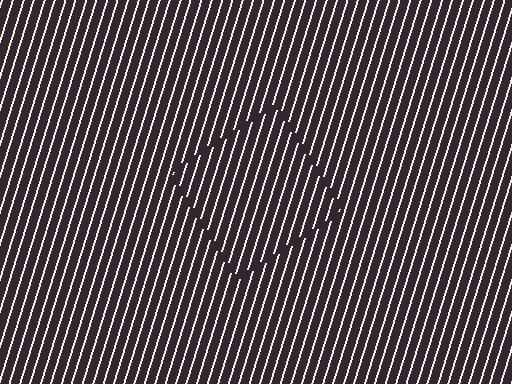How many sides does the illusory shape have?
4 sides — the line-ends trace a square.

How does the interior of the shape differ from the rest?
The interior of the shape contains the same grating, shifted by half a period — the contour is defined by the phase discontinuity where line-ends from the inner and outer gratings abut.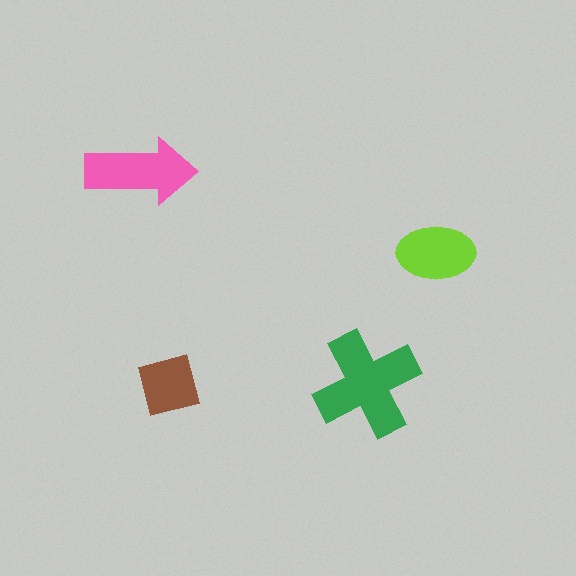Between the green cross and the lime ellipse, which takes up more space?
The green cross.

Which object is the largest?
The green cross.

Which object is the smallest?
The brown square.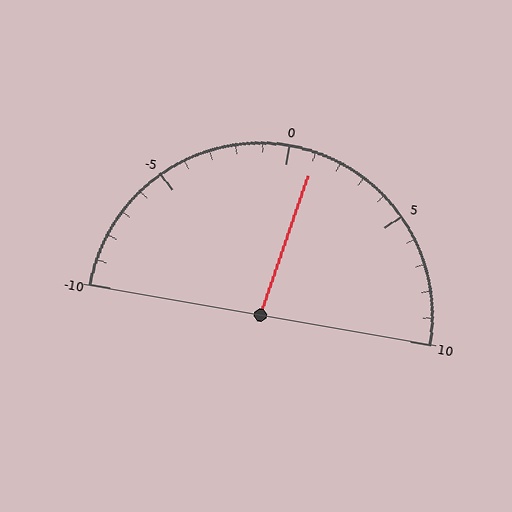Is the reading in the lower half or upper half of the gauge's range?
The reading is in the upper half of the range (-10 to 10).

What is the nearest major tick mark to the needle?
The nearest major tick mark is 0.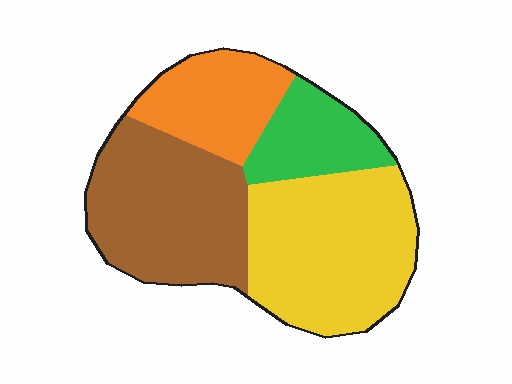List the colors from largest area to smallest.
From largest to smallest: yellow, brown, orange, green.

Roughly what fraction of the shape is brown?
Brown covers about 30% of the shape.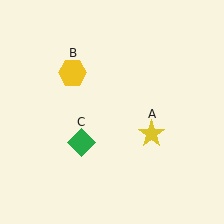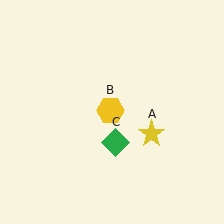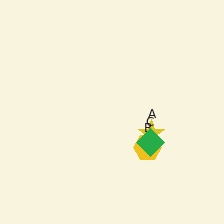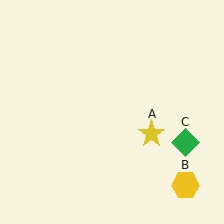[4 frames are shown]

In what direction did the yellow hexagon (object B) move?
The yellow hexagon (object B) moved down and to the right.